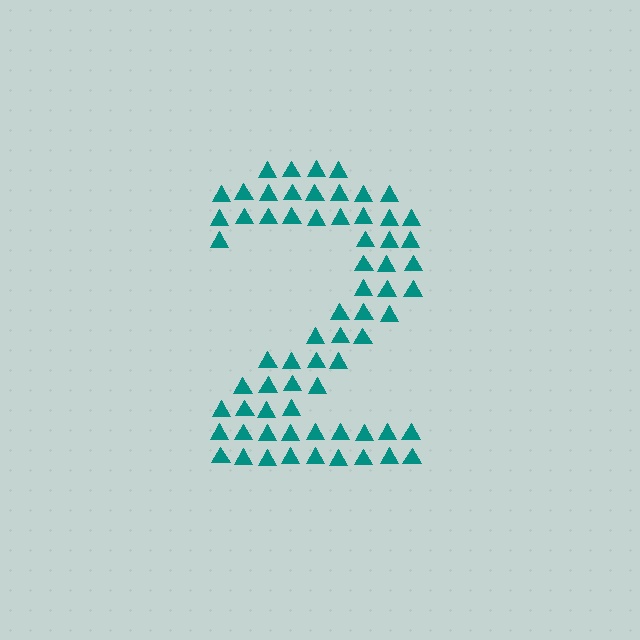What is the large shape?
The large shape is the digit 2.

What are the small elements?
The small elements are triangles.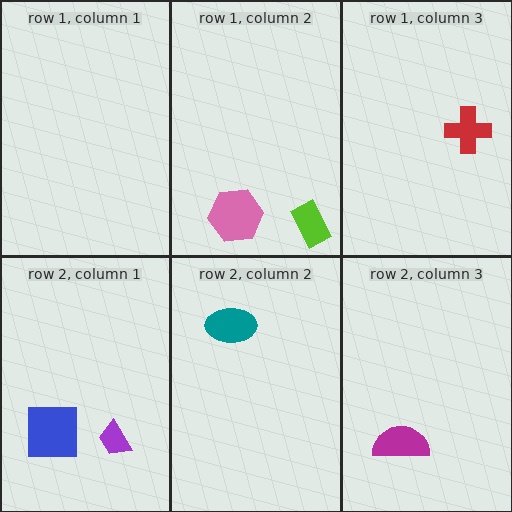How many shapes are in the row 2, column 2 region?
1.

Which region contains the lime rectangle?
The row 1, column 2 region.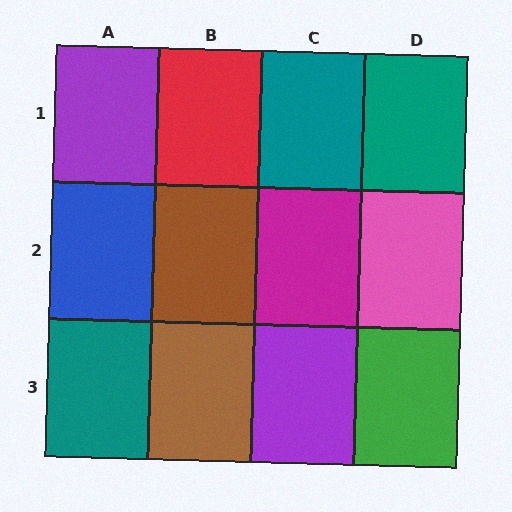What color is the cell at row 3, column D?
Green.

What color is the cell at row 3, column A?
Teal.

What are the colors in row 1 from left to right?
Purple, red, teal, teal.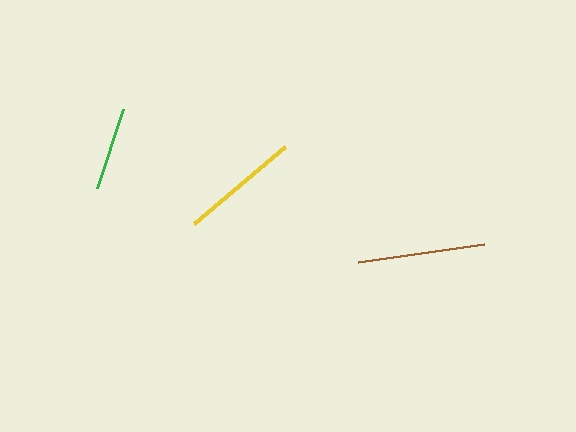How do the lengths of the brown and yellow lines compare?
The brown and yellow lines are approximately the same length.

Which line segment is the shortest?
The green line is the shortest at approximately 84 pixels.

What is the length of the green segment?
The green segment is approximately 84 pixels long.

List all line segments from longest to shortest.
From longest to shortest: brown, yellow, green.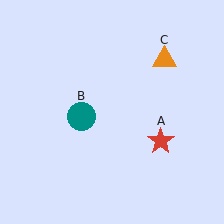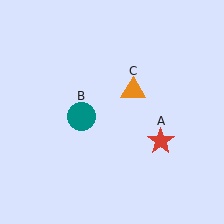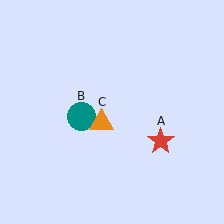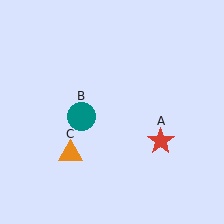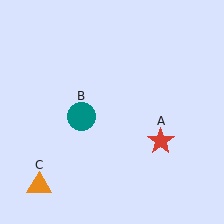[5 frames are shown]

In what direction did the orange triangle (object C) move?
The orange triangle (object C) moved down and to the left.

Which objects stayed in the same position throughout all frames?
Red star (object A) and teal circle (object B) remained stationary.